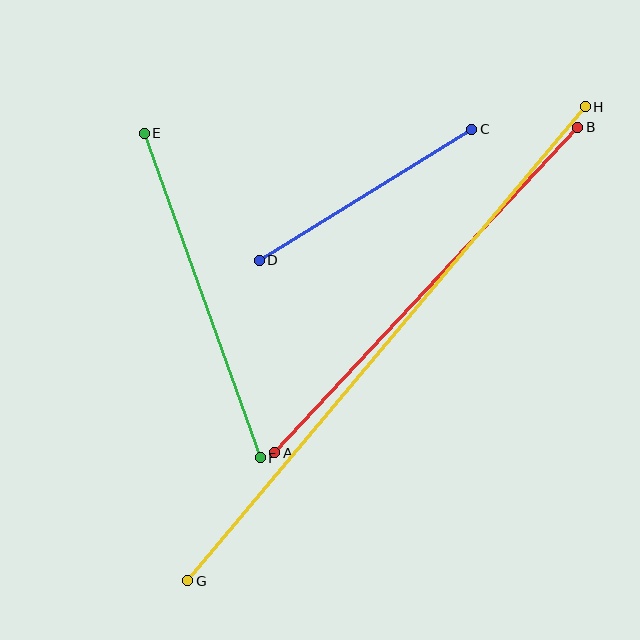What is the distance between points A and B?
The distance is approximately 445 pixels.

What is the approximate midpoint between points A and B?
The midpoint is at approximately (426, 290) pixels.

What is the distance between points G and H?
The distance is approximately 619 pixels.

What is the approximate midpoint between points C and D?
The midpoint is at approximately (366, 195) pixels.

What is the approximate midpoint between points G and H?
The midpoint is at approximately (387, 344) pixels.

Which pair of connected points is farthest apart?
Points G and H are farthest apart.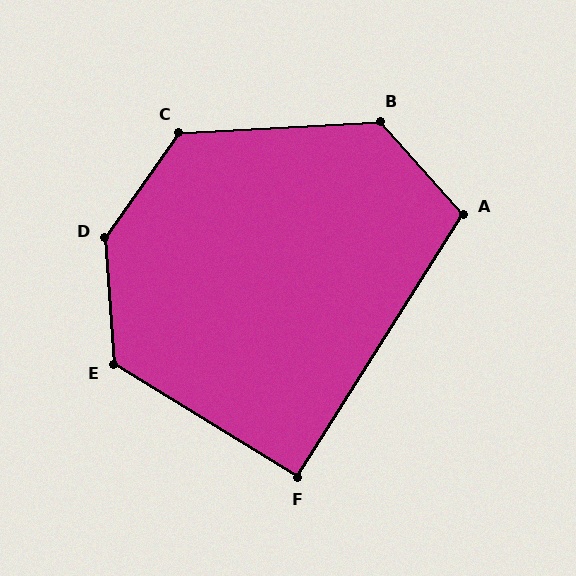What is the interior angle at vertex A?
Approximately 106 degrees (obtuse).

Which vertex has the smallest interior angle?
F, at approximately 91 degrees.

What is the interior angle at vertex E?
Approximately 126 degrees (obtuse).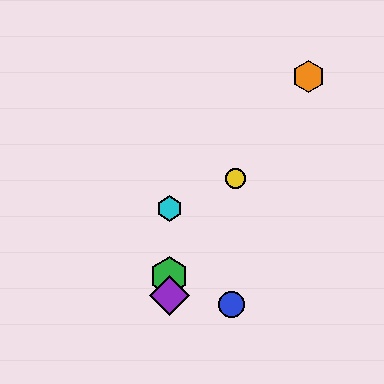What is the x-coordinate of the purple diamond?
The purple diamond is at x≈169.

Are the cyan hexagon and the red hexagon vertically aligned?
Yes, both are at x≈169.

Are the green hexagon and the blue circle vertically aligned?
No, the green hexagon is at x≈169 and the blue circle is at x≈232.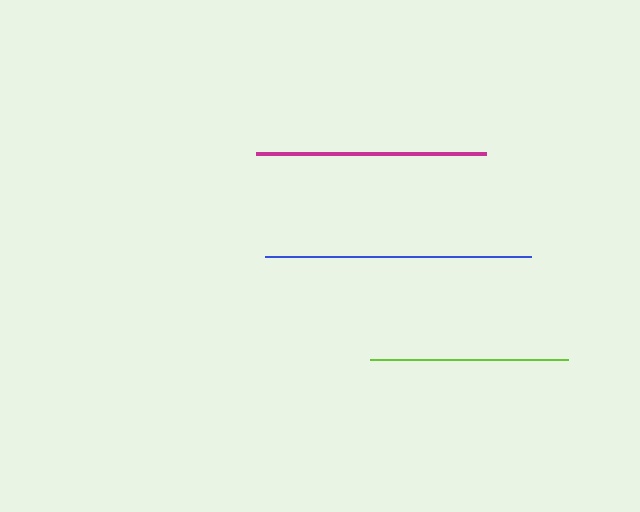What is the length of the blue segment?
The blue segment is approximately 266 pixels long.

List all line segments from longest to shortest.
From longest to shortest: blue, magenta, lime.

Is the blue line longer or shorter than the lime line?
The blue line is longer than the lime line.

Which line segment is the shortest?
The lime line is the shortest at approximately 198 pixels.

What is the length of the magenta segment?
The magenta segment is approximately 230 pixels long.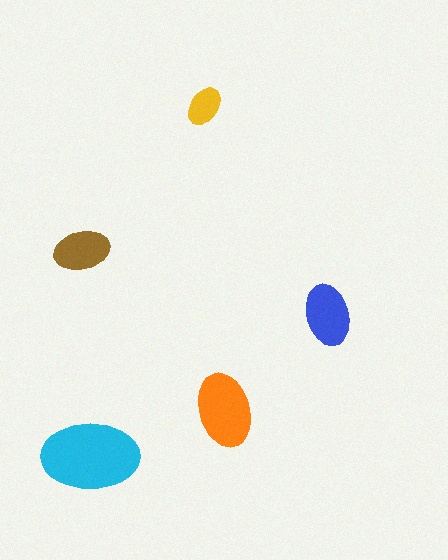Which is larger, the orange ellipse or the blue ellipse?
The orange one.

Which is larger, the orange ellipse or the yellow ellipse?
The orange one.